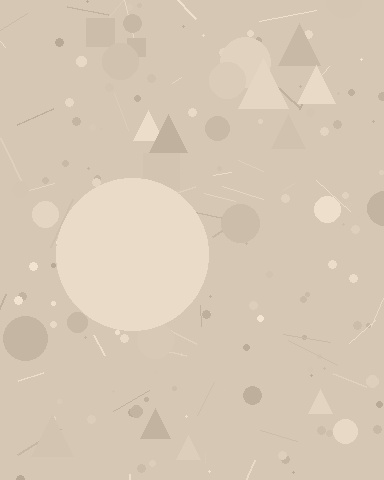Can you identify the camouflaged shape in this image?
The camouflaged shape is a circle.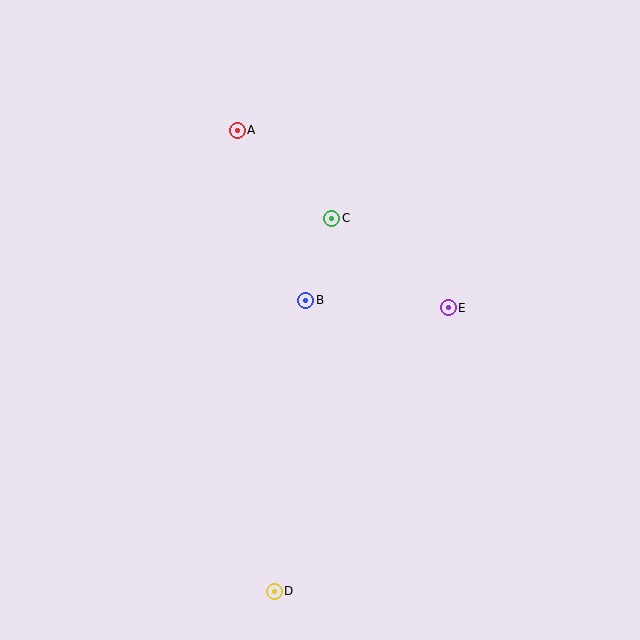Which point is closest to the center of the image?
Point B at (306, 300) is closest to the center.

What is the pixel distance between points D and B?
The distance between D and B is 293 pixels.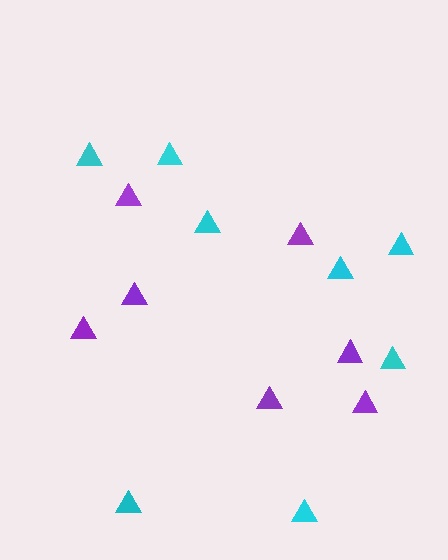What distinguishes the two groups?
There are 2 groups: one group of cyan triangles (8) and one group of purple triangles (7).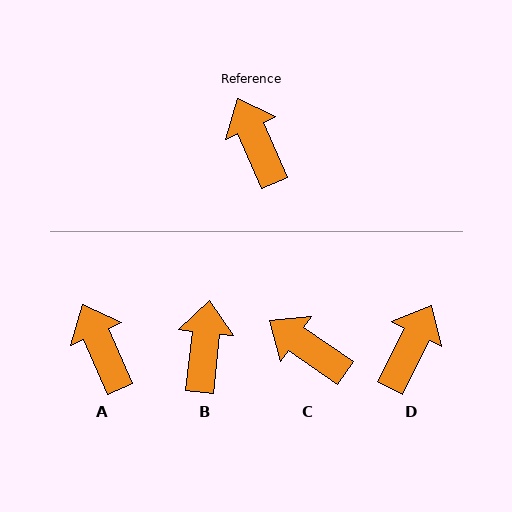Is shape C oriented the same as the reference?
No, it is off by about 32 degrees.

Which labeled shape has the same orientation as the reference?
A.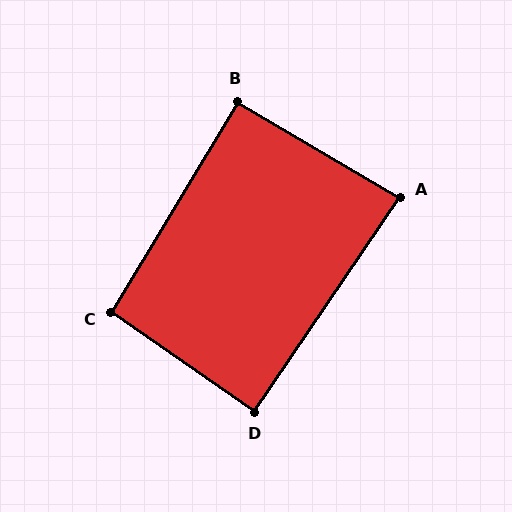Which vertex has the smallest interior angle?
A, at approximately 86 degrees.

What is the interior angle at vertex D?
Approximately 90 degrees (approximately right).